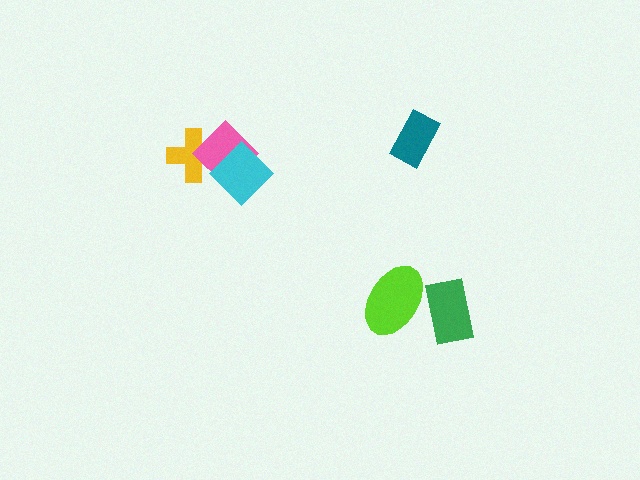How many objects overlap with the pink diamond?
2 objects overlap with the pink diamond.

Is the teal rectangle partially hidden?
No, no other shape covers it.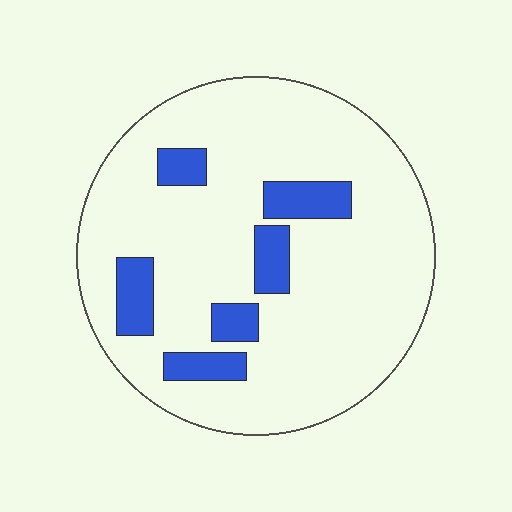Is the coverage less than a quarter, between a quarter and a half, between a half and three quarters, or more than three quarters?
Less than a quarter.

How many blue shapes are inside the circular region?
6.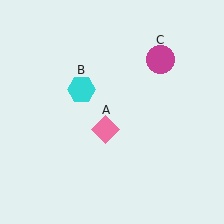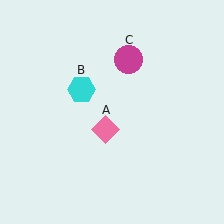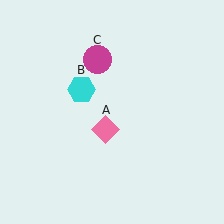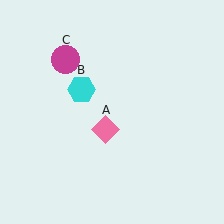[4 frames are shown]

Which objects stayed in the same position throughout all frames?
Pink diamond (object A) and cyan hexagon (object B) remained stationary.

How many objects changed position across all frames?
1 object changed position: magenta circle (object C).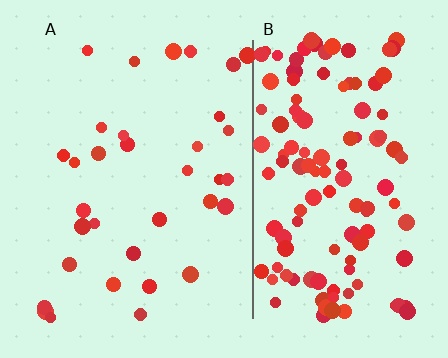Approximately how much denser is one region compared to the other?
Approximately 3.8× — region B over region A.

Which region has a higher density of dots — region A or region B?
B (the right).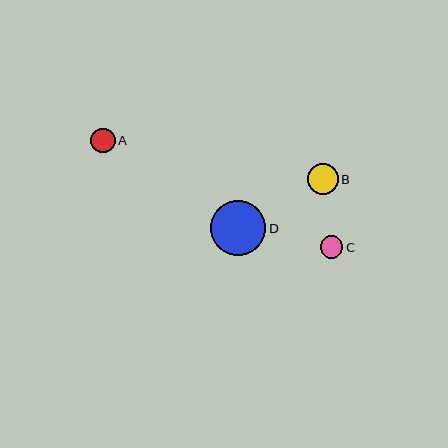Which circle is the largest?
Circle D is the largest with a size of approximately 55 pixels.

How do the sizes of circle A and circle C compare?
Circle A and circle C are approximately the same size.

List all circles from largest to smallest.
From largest to smallest: D, B, A, C.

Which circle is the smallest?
Circle C is the smallest with a size of approximately 22 pixels.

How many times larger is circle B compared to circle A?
Circle B is approximately 1.3 times the size of circle A.